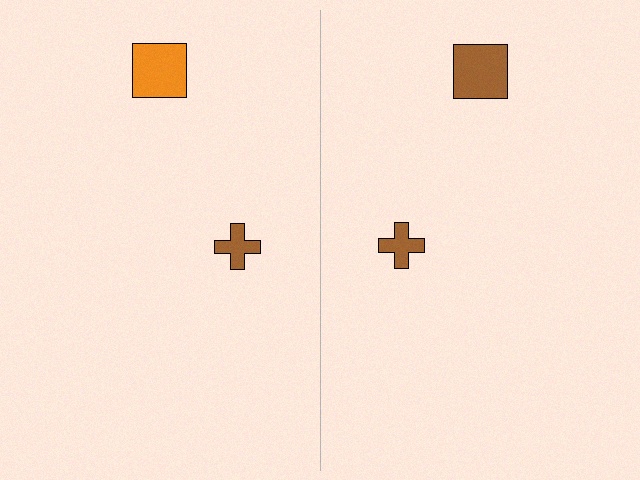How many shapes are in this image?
There are 4 shapes in this image.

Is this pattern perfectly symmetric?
No, the pattern is not perfectly symmetric. The brown square on the right side breaks the symmetry — its mirror counterpart is orange.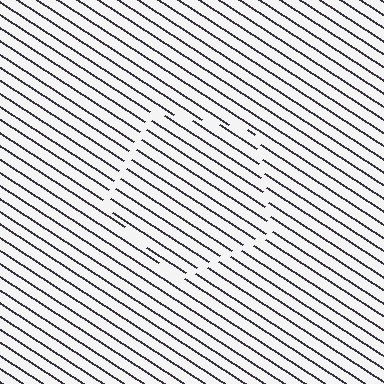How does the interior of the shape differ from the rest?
The interior of the shape contains the same grating, shifted by half a period — the contour is defined by the phase discontinuity where line-ends from the inner and outer gratings abut.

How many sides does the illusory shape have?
5 sides — the line-ends trace a pentagon.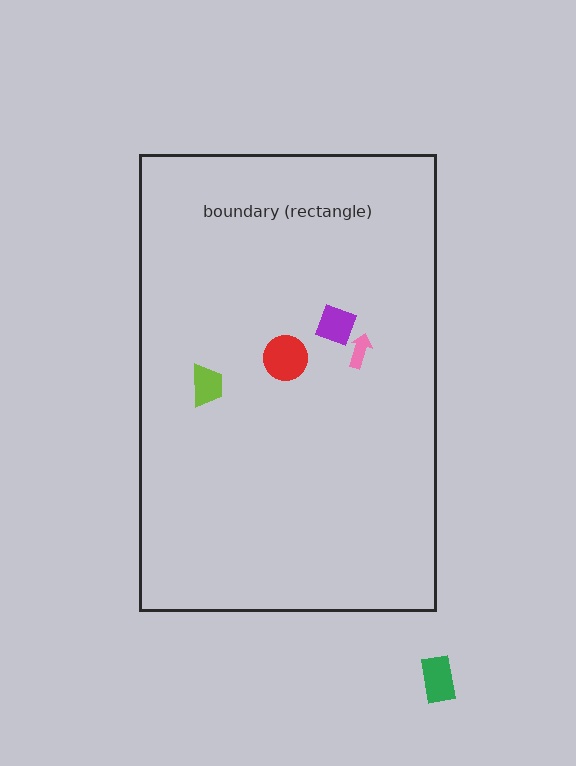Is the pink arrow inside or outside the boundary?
Inside.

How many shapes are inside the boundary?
4 inside, 1 outside.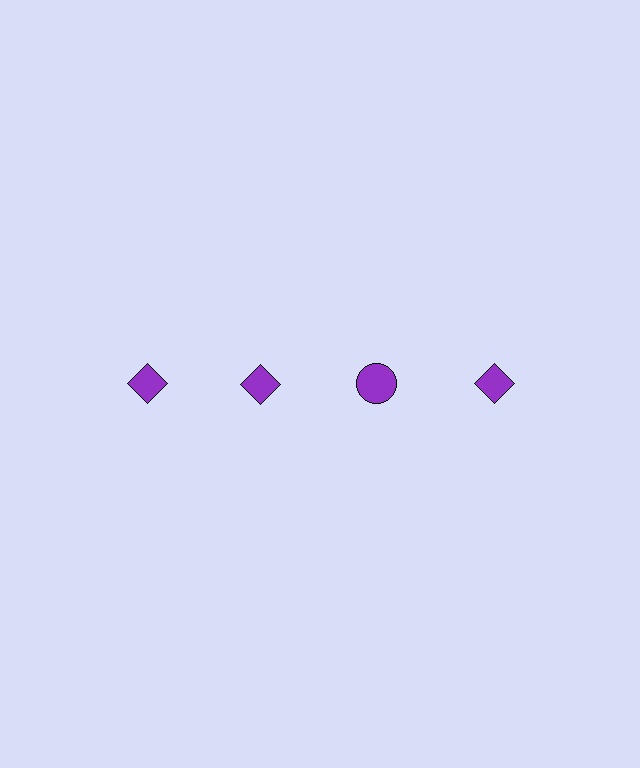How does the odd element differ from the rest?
It has a different shape: circle instead of diamond.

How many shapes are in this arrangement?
There are 4 shapes arranged in a grid pattern.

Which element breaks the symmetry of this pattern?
The purple circle in the top row, center column breaks the symmetry. All other shapes are purple diamonds.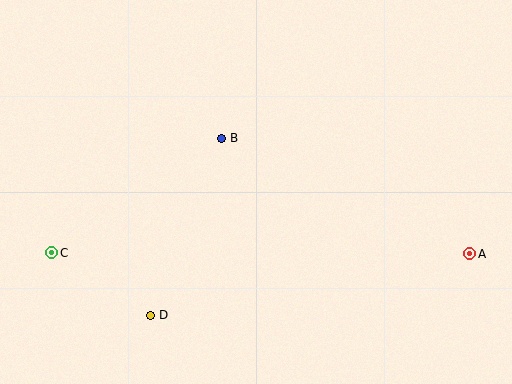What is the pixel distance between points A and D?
The distance between A and D is 325 pixels.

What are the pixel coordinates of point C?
Point C is at (52, 253).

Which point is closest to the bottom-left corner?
Point C is closest to the bottom-left corner.